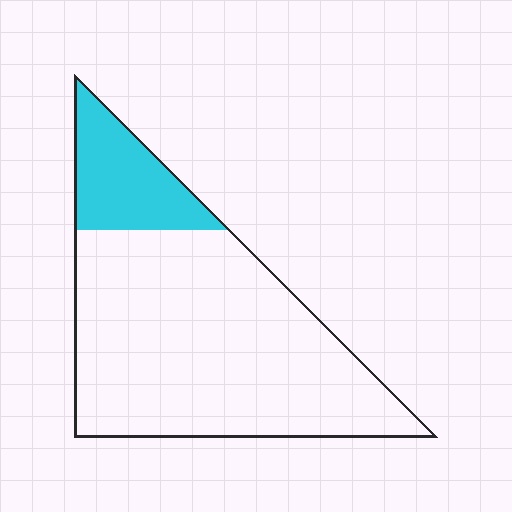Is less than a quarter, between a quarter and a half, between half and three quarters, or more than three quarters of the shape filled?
Less than a quarter.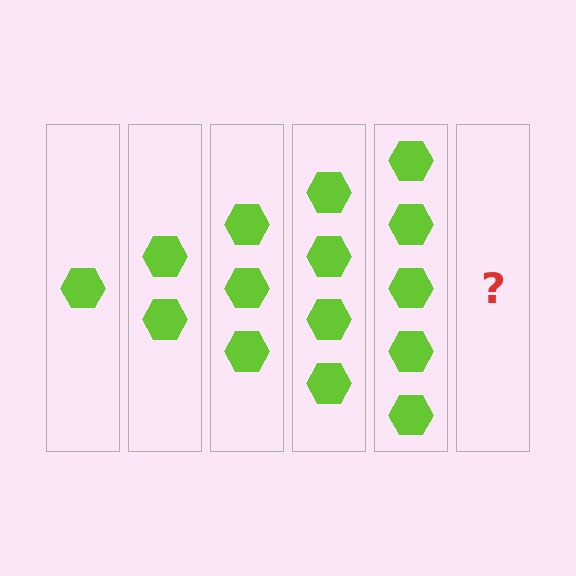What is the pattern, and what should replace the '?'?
The pattern is that each step adds one more hexagon. The '?' should be 6 hexagons.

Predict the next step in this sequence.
The next step is 6 hexagons.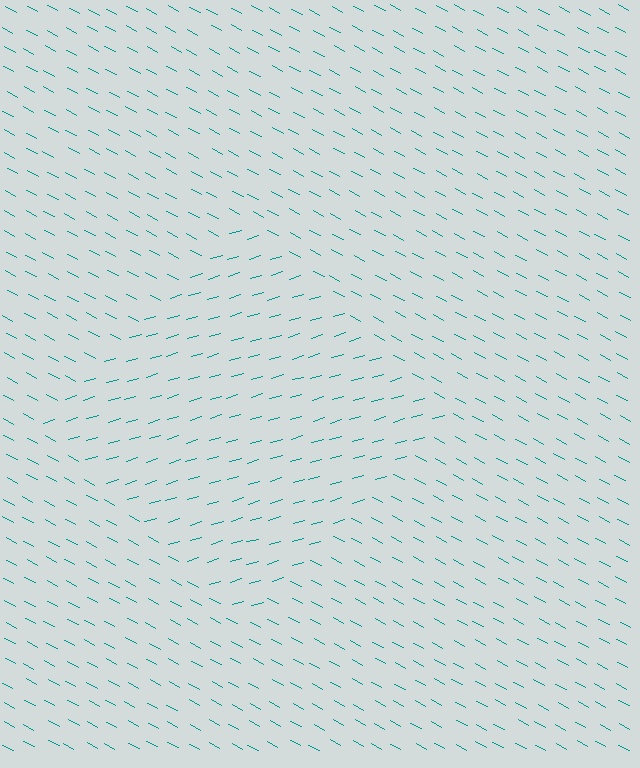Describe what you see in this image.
The image is filled with small teal line segments. A diamond region in the image has lines oriented differently from the surrounding lines, creating a visible texture boundary.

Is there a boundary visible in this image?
Yes, there is a texture boundary formed by a change in line orientation.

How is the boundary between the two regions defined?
The boundary is defined purely by a change in line orientation (approximately 45 degrees difference). All lines are the same color and thickness.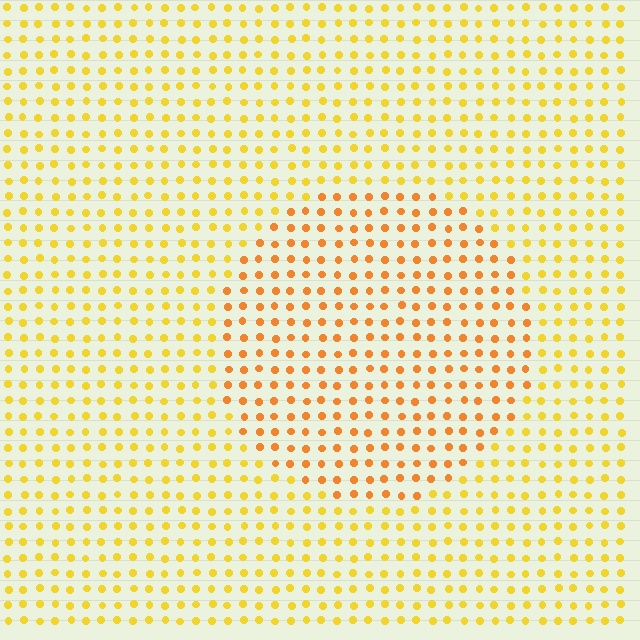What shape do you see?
I see a circle.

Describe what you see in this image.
The image is filled with small yellow elements in a uniform arrangement. A circle-shaped region is visible where the elements are tinted to a slightly different hue, forming a subtle color boundary.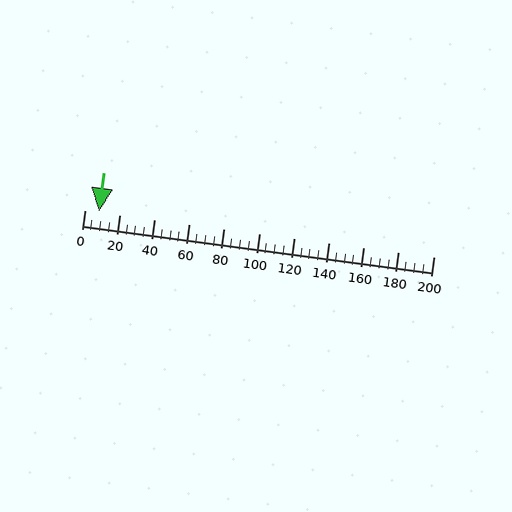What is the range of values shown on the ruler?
The ruler shows values from 0 to 200.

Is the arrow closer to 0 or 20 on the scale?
The arrow is closer to 0.